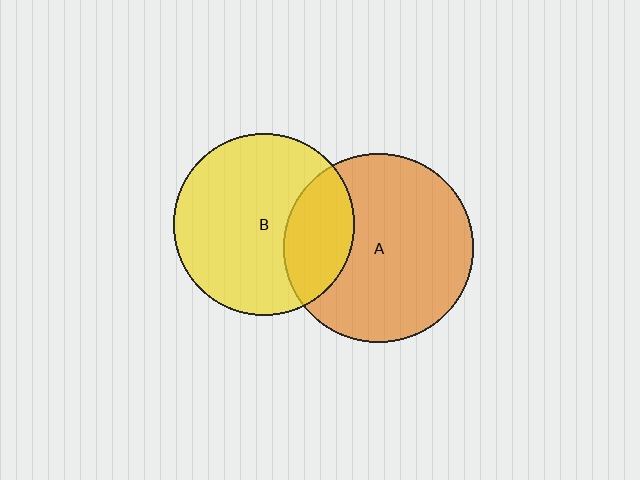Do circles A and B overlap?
Yes.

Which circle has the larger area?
Circle A (orange).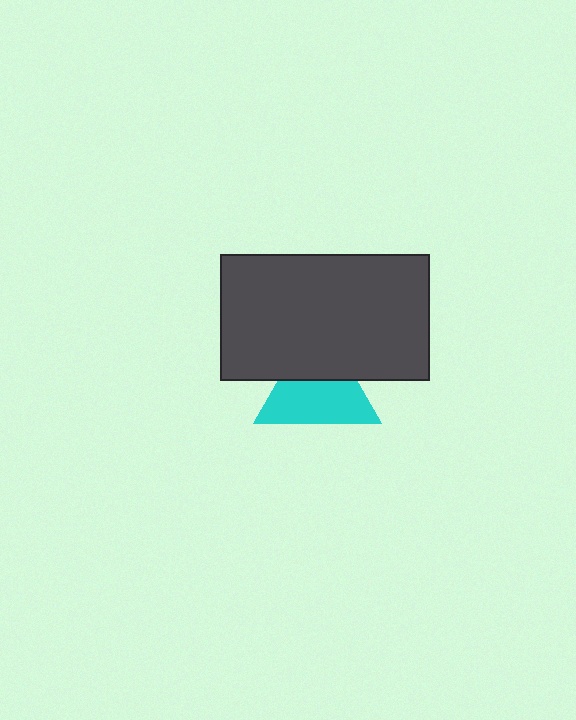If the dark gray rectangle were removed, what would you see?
You would see the complete cyan triangle.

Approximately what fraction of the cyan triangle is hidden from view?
Roughly 39% of the cyan triangle is hidden behind the dark gray rectangle.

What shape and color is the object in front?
The object in front is a dark gray rectangle.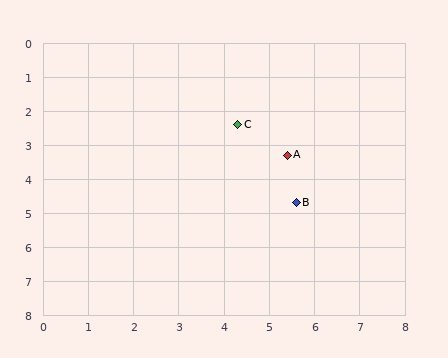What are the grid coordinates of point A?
Point A is at approximately (5.4, 3.3).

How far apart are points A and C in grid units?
Points A and C are about 1.4 grid units apart.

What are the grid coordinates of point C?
Point C is at approximately (4.3, 2.4).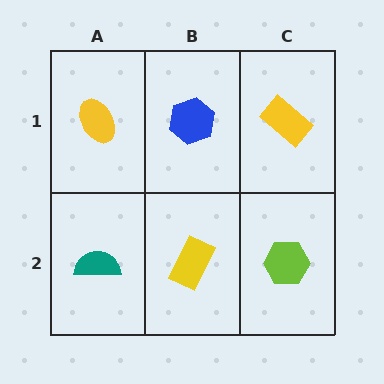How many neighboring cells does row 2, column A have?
2.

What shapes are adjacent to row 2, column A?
A yellow ellipse (row 1, column A), a yellow rectangle (row 2, column B).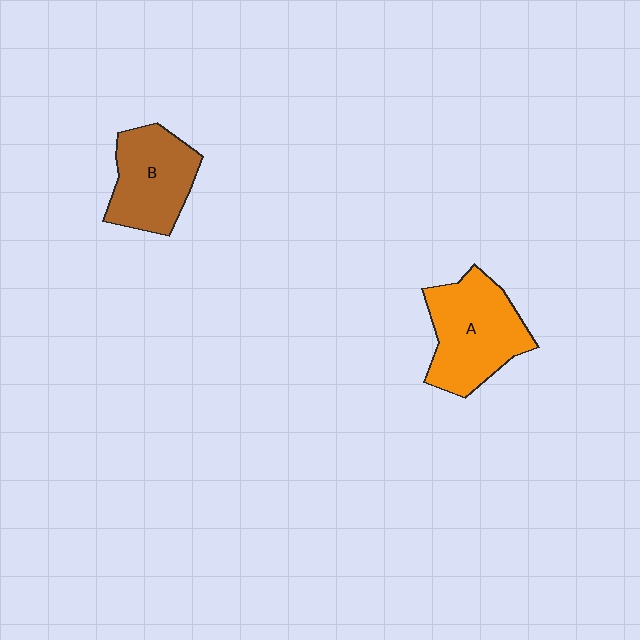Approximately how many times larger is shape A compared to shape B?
Approximately 1.2 times.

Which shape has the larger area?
Shape A (orange).